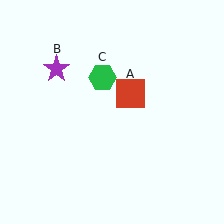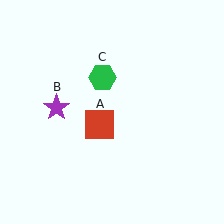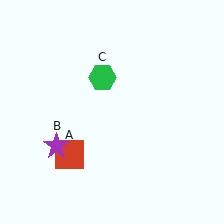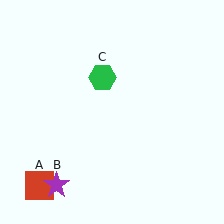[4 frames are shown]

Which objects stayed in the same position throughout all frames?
Green hexagon (object C) remained stationary.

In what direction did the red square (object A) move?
The red square (object A) moved down and to the left.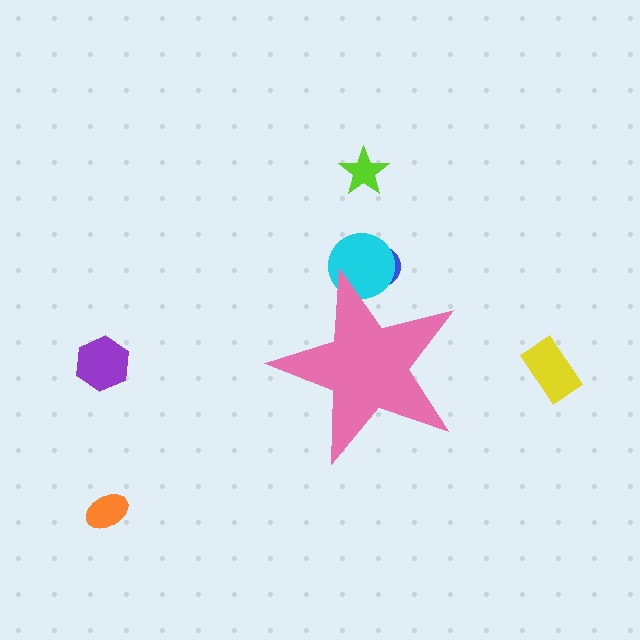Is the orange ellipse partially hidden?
No, the orange ellipse is fully visible.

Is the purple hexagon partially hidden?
No, the purple hexagon is fully visible.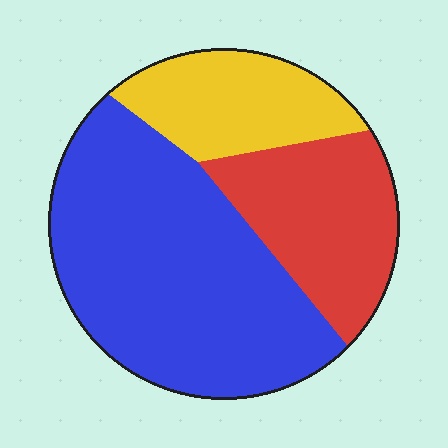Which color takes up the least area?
Yellow, at roughly 20%.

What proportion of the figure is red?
Red takes up about one quarter (1/4) of the figure.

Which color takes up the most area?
Blue, at roughly 55%.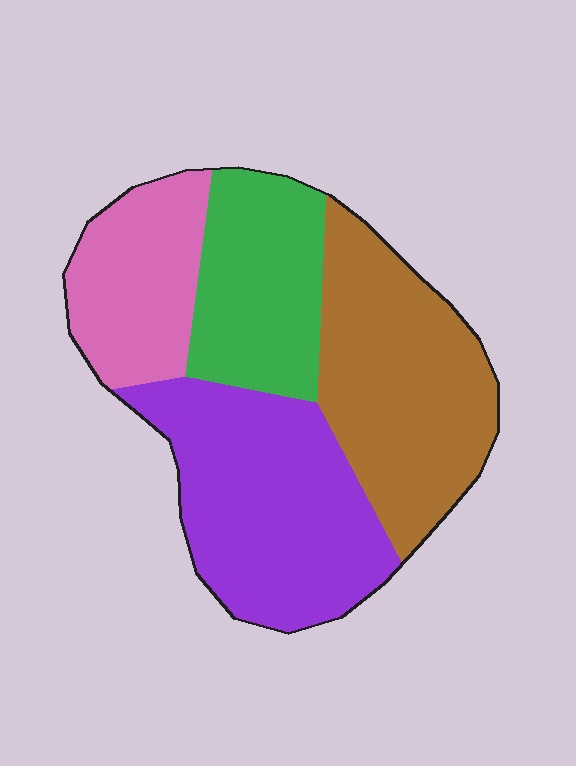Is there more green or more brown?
Brown.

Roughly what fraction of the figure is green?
Green covers 20% of the figure.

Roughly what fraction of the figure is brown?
Brown covers about 30% of the figure.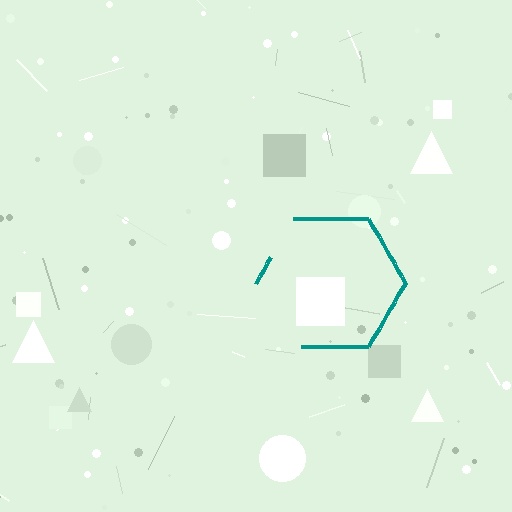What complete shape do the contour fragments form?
The contour fragments form a hexagon.